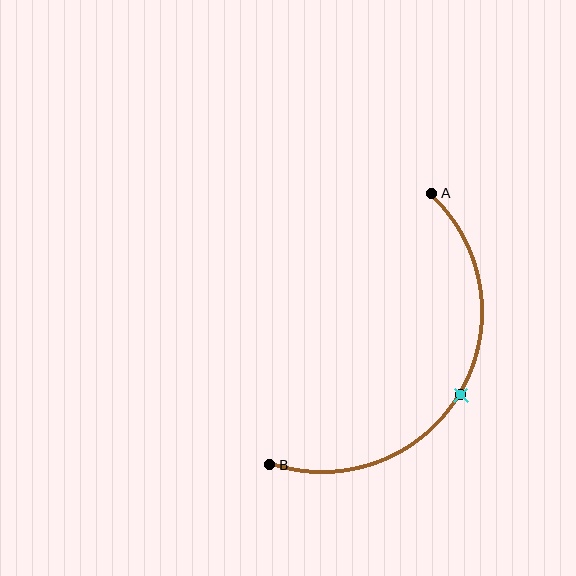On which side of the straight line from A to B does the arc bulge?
The arc bulges to the right of the straight line connecting A and B.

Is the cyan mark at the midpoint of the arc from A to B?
Yes. The cyan mark lies on the arc at equal arc-length from both A and B — it is the arc midpoint.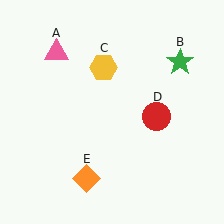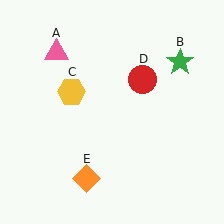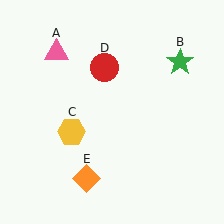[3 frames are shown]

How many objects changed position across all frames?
2 objects changed position: yellow hexagon (object C), red circle (object D).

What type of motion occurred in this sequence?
The yellow hexagon (object C), red circle (object D) rotated counterclockwise around the center of the scene.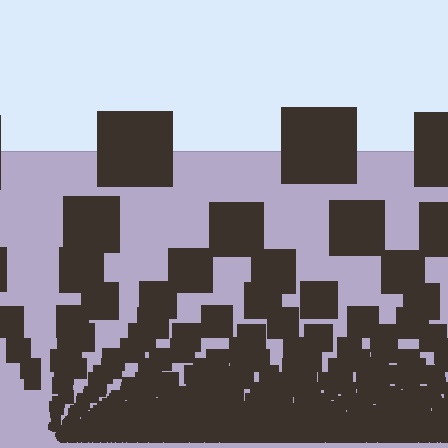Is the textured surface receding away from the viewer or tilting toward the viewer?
The surface appears to tilt toward the viewer. Texture elements get larger and sparser toward the top.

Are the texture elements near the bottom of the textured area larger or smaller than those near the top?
Smaller. The gradient is inverted — elements near the bottom are smaller and denser.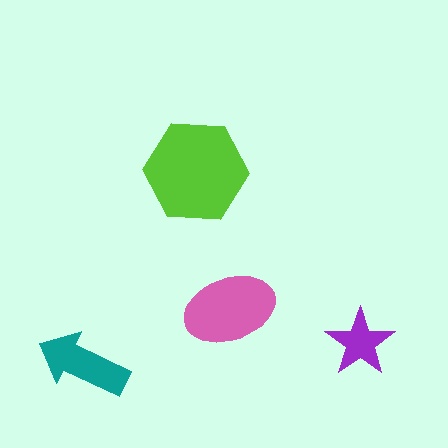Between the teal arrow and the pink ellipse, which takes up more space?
The pink ellipse.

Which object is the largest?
The lime hexagon.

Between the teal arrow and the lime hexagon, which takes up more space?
The lime hexagon.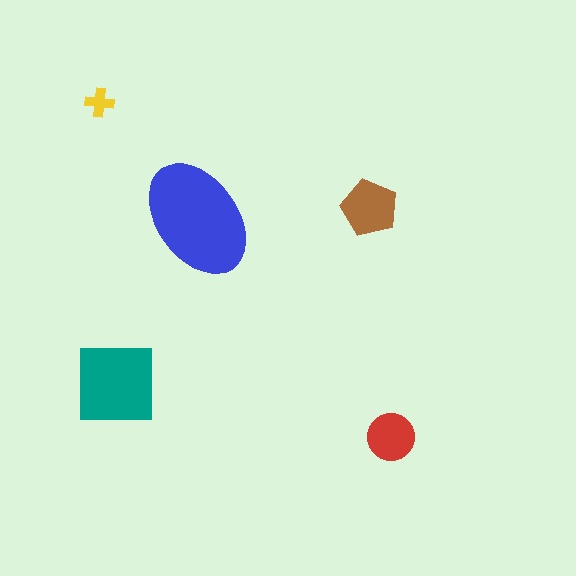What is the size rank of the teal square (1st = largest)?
2nd.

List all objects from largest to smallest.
The blue ellipse, the teal square, the brown pentagon, the red circle, the yellow cross.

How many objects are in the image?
There are 5 objects in the image.